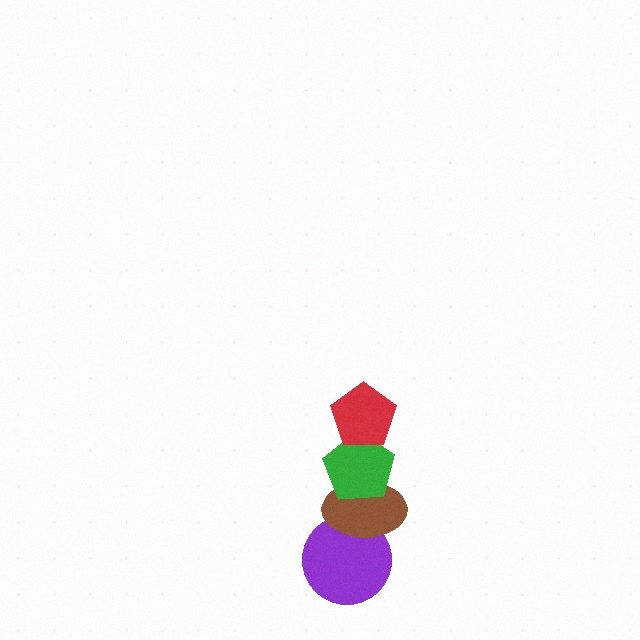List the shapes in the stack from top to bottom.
From top to bottom: the red pentagon, the green pentagon, the brown ellipse, the purple circle.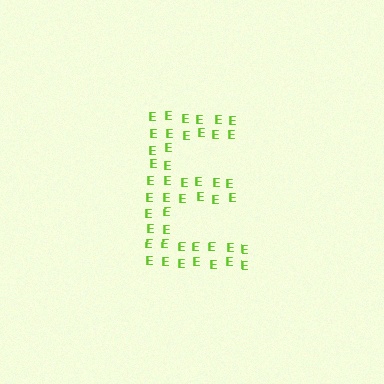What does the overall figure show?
The overall figure shows the letter E.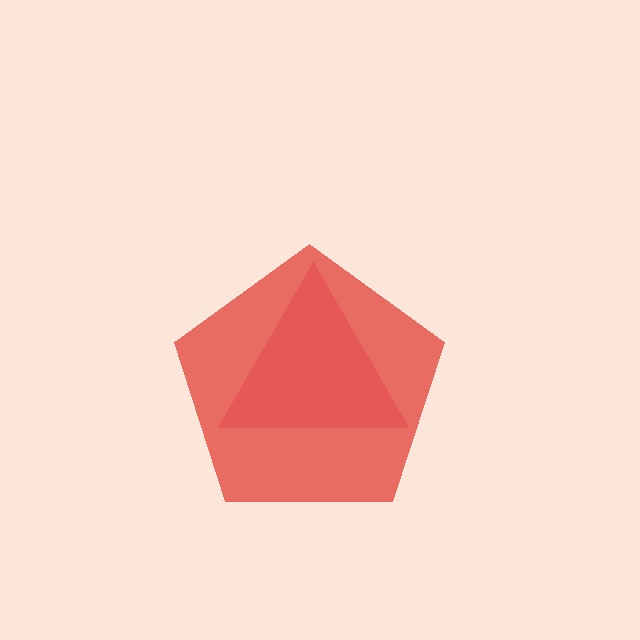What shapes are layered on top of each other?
The layered shapes are: a pink triangle, a red pentagon.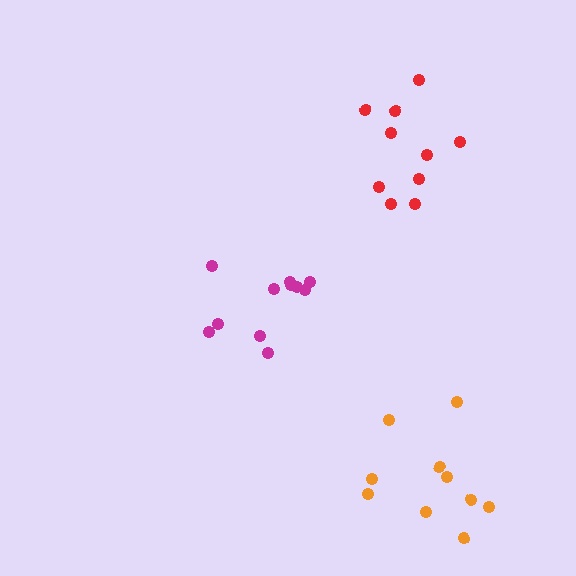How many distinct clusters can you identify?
There are 3 distinct clusters.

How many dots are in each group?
Group 1: 10 dots, Group 2: 11 dots, Group 3: 10 dots (31 total).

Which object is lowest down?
The orange cluster is bottommost.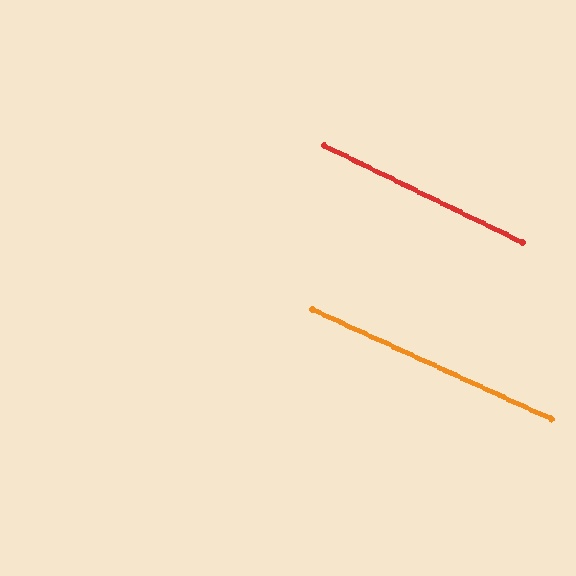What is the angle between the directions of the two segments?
Approximately 1 degree.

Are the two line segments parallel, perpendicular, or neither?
Parallel — their directions differ by only 1.5°.